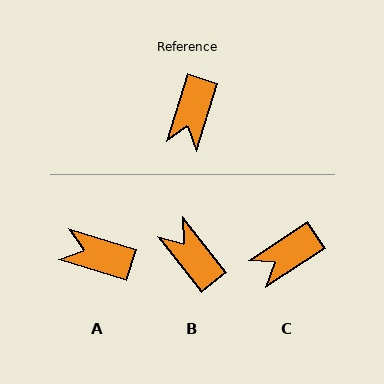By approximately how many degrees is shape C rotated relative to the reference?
Approximately 40 degrees clockwise.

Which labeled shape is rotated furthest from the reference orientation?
B, about 124 degrees away.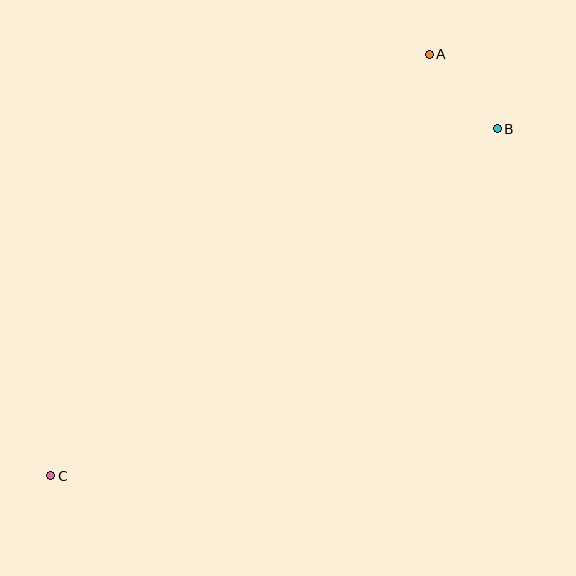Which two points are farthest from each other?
Points A and C are farthest from each other.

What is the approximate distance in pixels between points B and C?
The distance between B and C is approximately 565 pixels.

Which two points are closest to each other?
Points A and B are closest to each other.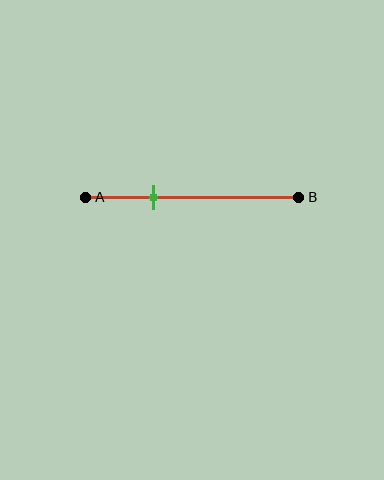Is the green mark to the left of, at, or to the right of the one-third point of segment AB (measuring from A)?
The green mark is approximately at the one-third point of segment AB.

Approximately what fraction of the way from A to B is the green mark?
The green mark is approximately 30% of the way from A to B.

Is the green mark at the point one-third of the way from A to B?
Yes, the mark is approximately at the one-third point.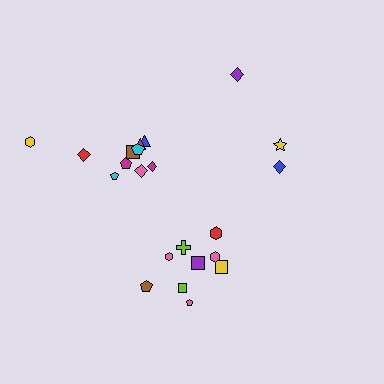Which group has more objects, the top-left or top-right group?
The top-left group.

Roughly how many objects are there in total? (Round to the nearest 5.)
Roughly 25 objects in total.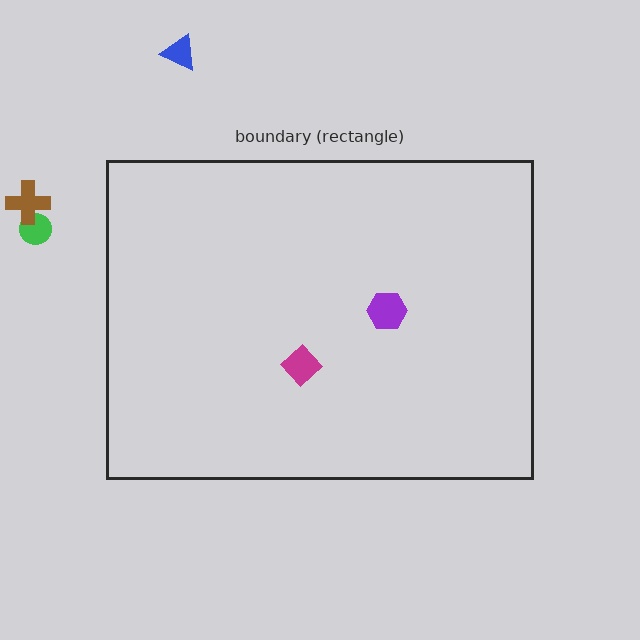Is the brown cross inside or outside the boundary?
Outside.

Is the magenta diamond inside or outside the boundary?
Inside.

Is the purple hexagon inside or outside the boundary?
Inside.